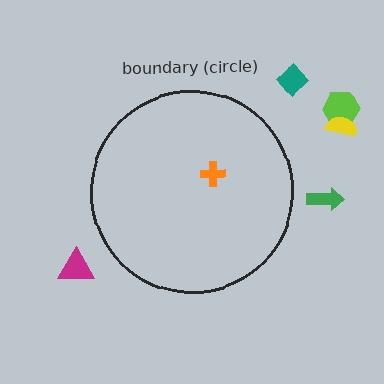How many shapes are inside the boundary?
1 inside, 5 outside.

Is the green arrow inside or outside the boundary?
Outside.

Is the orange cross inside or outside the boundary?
Inside.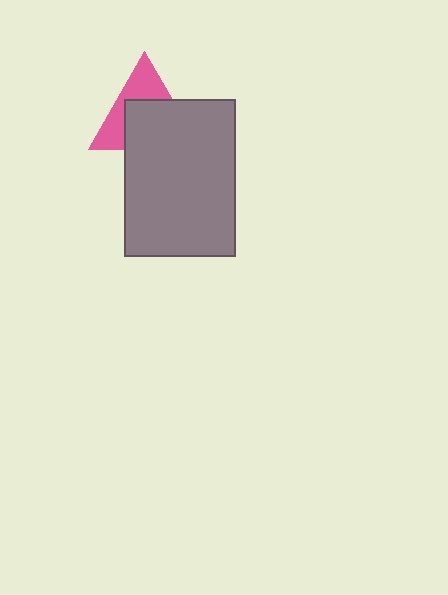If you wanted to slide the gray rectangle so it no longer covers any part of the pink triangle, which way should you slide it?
Slide it down — that is the most direct way to separate the two shapes.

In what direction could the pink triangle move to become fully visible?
The pink triangle could move up. That would shift it out from behind the gray rectangle entirely.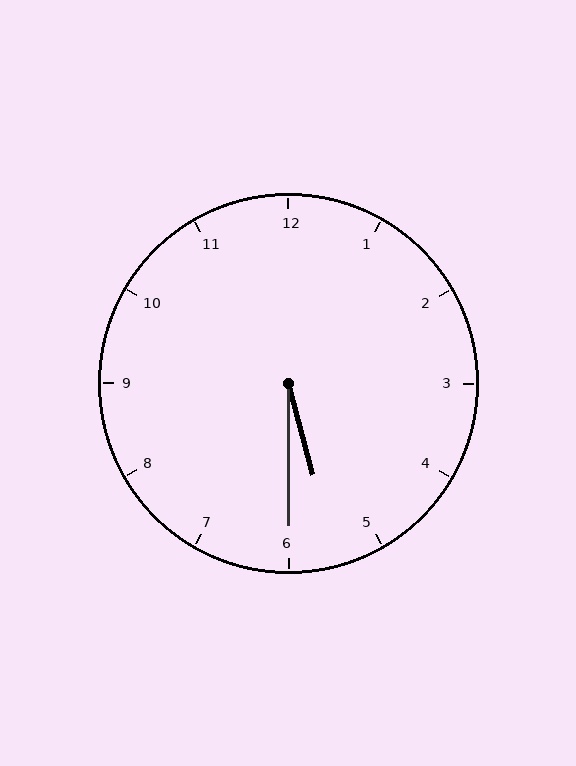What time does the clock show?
5:30.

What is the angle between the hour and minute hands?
Approximately 15 degrees.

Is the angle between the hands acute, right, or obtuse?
It is acute.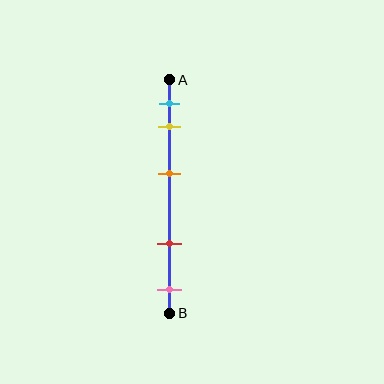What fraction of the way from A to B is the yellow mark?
The yellow mark is approximately 20% (0.2) of the way from A to B.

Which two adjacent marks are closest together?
The cyan and yellow marks are the closest adjacent pair.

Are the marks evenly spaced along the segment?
No, the marks are not evenly spaced.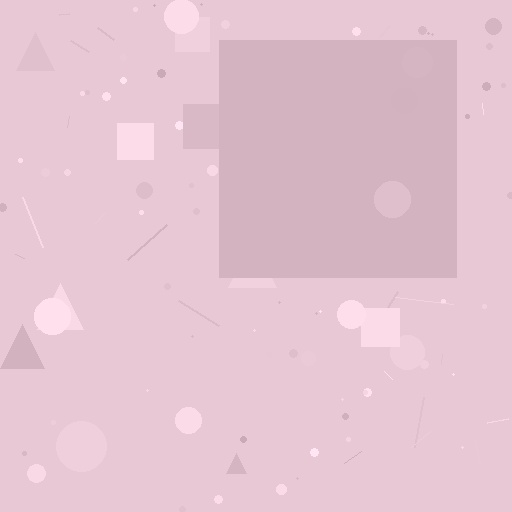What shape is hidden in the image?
A square is hidden in the image.